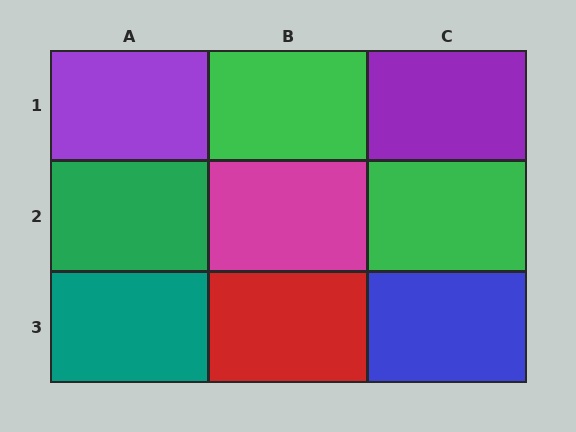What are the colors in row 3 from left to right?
Teal, red, blue.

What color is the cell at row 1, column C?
Purple.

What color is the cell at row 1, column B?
Green.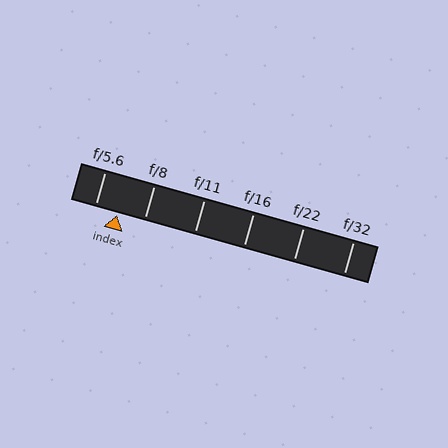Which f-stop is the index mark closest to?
The index mark is closest to f/5.6.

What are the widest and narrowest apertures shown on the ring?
The widest aperture shown is f/5.6 and the narrowest is f/32.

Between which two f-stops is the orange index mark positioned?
The index mark is between f/5.6 and f/8.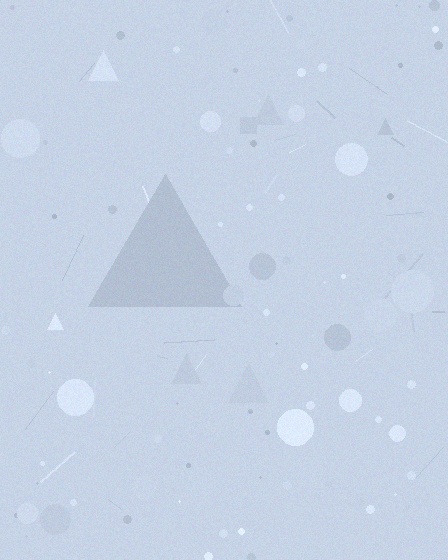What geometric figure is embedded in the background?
A triangle is embedded in the background.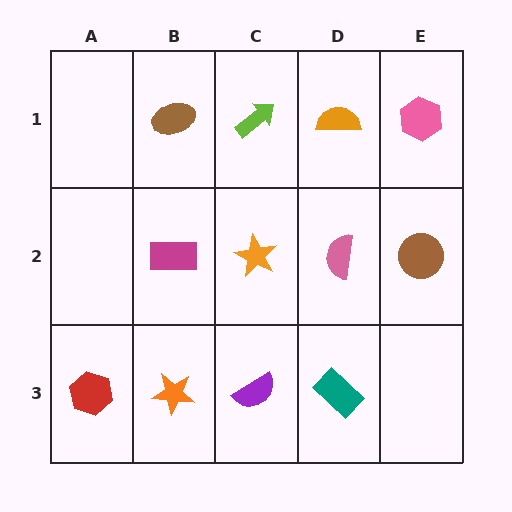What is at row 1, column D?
An orange semicircle.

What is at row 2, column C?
An orange star.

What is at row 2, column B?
A magenta rectangle.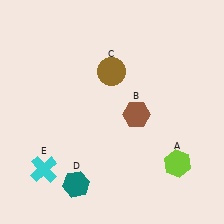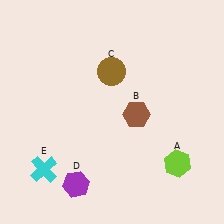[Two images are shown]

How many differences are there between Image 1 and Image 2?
There is 1 difference between the two images.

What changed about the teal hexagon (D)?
In Image 1, D is teal. In Image 2, it changed to purple.